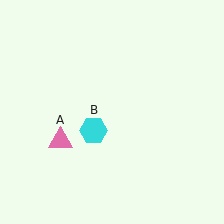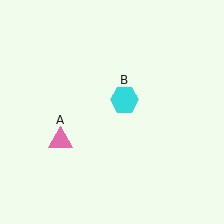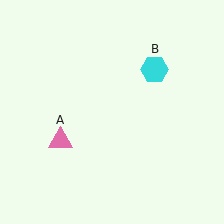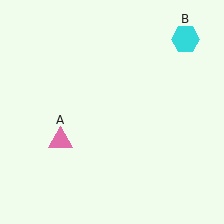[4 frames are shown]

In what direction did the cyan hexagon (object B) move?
The cyan hexagon (object B) moved up and to the right.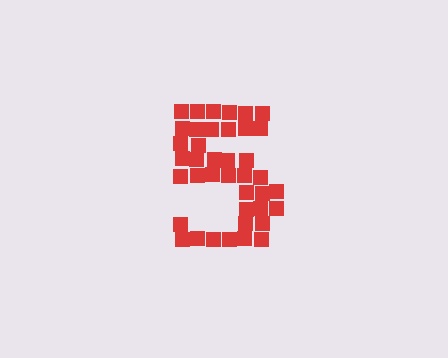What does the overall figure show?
The overall figure shows the digit 5.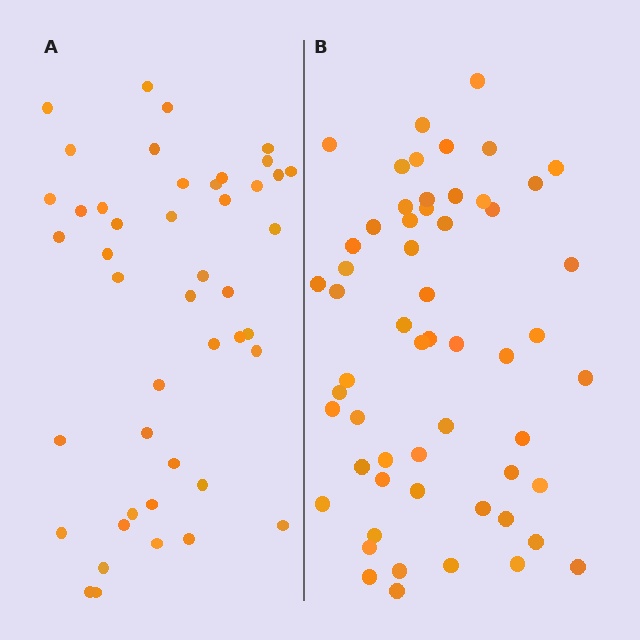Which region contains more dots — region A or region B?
Region B (the right region) has more dots.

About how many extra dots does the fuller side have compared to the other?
Region B has roughly 12 or so more dots than region A.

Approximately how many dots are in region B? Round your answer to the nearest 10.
About 60 dots. (The exact count is 57, which rounds to 60.)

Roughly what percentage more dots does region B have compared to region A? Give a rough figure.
About 25% more.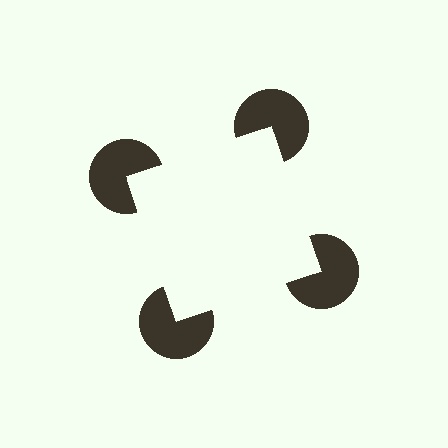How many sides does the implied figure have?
4 sides.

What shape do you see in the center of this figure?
An illusory square — its edges are inferred from the aligned wedge cuts in the pac-man discs, not physically drawn.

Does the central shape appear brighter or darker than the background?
It typically appears slightly brighter than the background, even though no actual brightness change is drawn.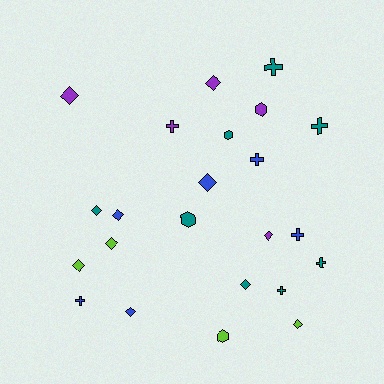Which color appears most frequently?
Teal, with 8 objects.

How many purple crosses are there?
There is 1 purple cross.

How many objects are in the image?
There are 23 objects.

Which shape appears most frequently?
Diamond, with 11 objects.